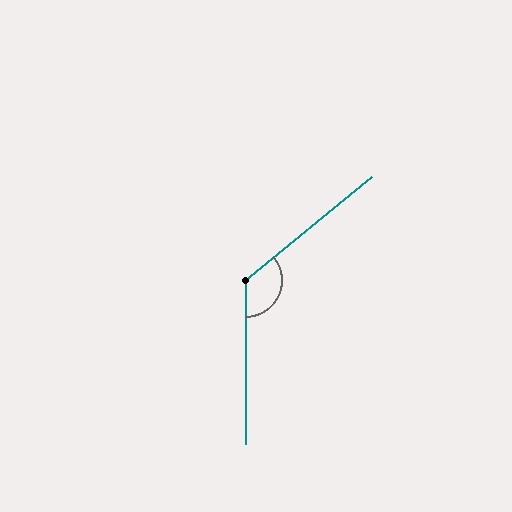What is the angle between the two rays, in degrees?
Approximately 129 degrees.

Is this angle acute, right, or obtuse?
It is obtuse.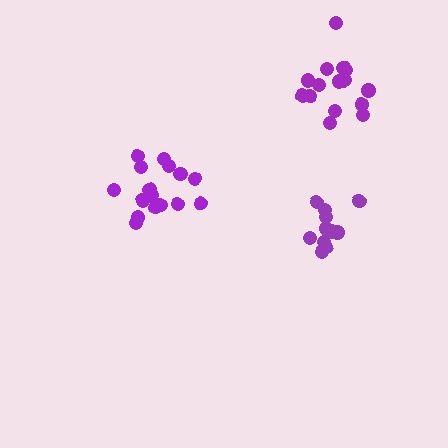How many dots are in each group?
Group 1: 16 dots, Group 2: 11 dots, Group 3: 15 dots (42 total).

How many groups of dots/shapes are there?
There are 3 groups.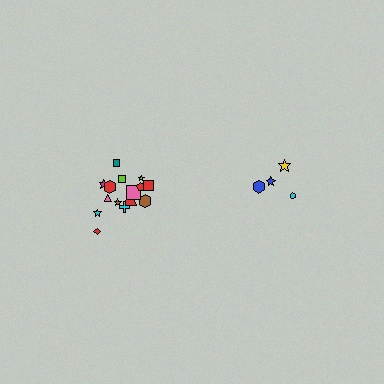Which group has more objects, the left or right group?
The left group.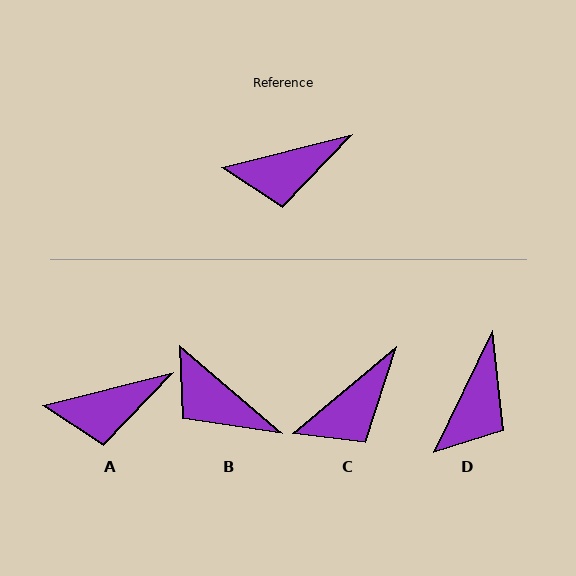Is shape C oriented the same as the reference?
No, it is off by about 26 degrees.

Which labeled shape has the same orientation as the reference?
A.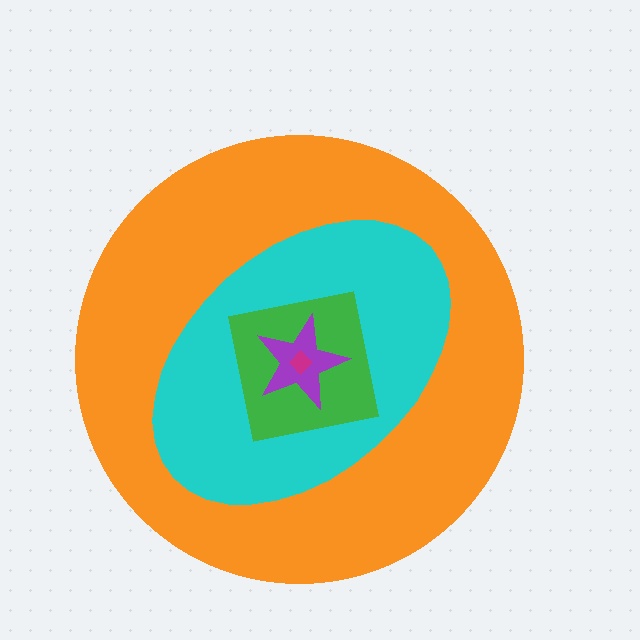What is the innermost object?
The magenta diamond.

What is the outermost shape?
The orange circle.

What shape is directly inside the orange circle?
The cyan ellipse.